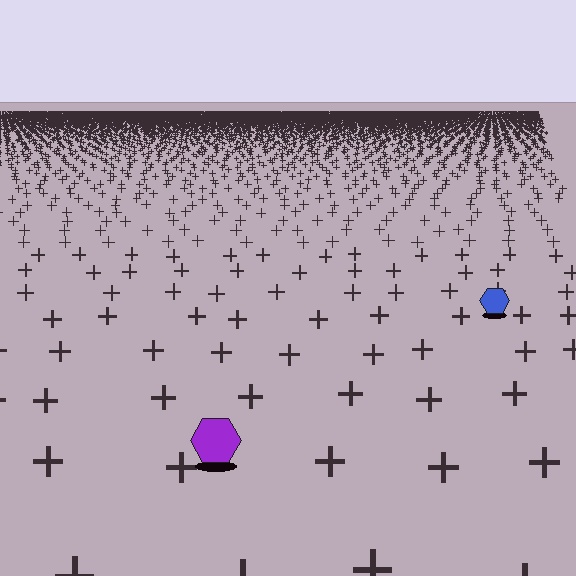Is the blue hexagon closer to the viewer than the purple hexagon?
No. The purple hexagon is closer — you can tell from the texture gradient: the ground texture is coarser near it.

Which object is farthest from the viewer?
The blue hexagon is farthest from the viewer. It appears smaller and the ground texture around it is denser.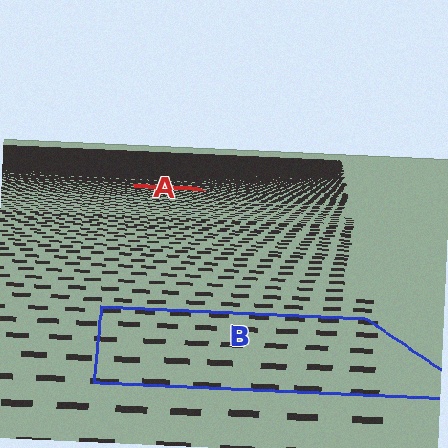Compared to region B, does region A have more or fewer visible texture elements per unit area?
Region A has more texture elements per unit area — they are packed more densely because it is farther away.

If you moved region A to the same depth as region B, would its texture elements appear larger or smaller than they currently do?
They would appear larger. At a closer depth, the same texture elements are projected at a bigger on-screen size.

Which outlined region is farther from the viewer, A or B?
Region A is farther from the viewer — the texture elements inside it appear smaller and more densely packed.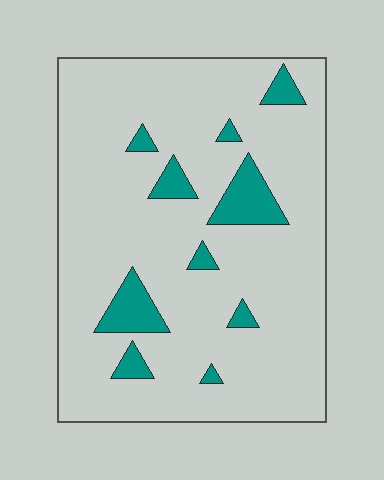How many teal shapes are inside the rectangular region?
10.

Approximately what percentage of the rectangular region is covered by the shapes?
Approximately 10%.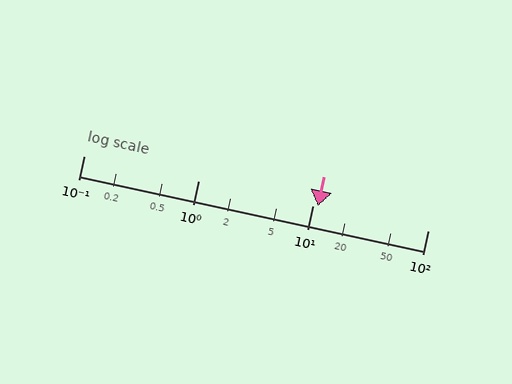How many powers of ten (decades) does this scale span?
The scale spans 3 decades, from 0.1 to 100.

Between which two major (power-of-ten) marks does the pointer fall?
The pointer is between 10 and 100.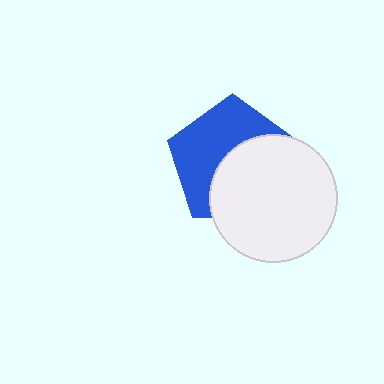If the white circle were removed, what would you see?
You would see the complete blue pentagon.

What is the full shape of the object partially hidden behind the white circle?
The partially hidden object is a blue pentagon.